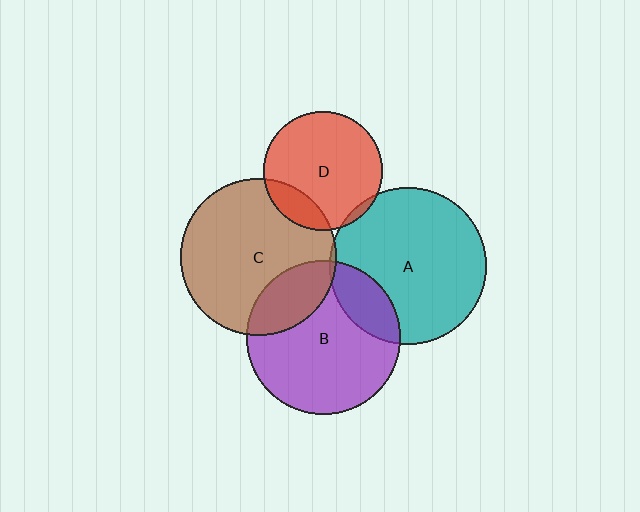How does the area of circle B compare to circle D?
Approximately 1.7 times.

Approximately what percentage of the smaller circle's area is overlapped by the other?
Approximately 5%.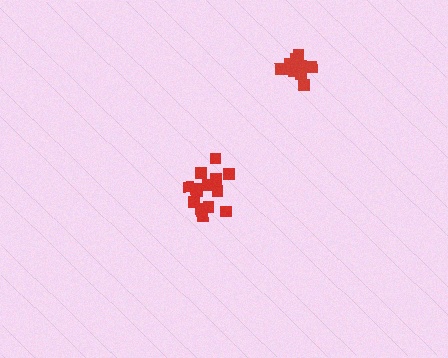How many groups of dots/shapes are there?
There are 2 groups.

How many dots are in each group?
Group 1: 14 dots, Group 2: 14 dots (28 total).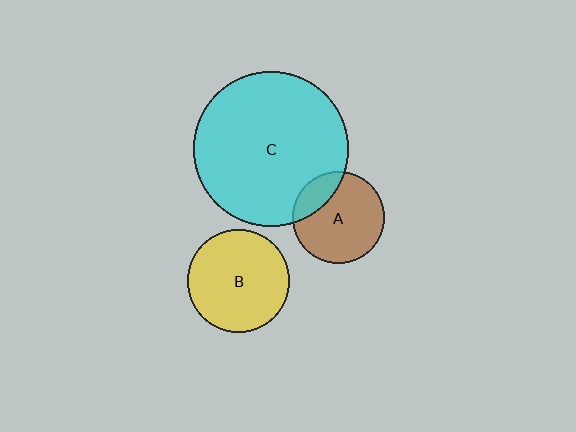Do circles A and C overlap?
Yes.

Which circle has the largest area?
Circle C (cyan).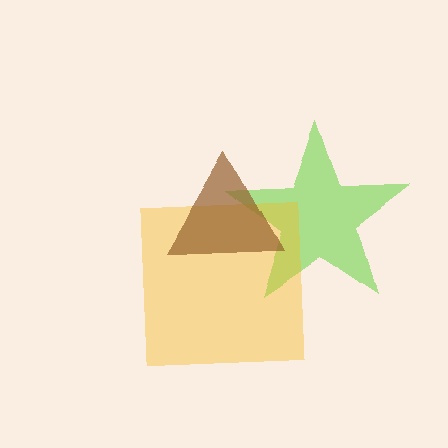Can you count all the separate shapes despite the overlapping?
Yes, there are 3 separate shapes.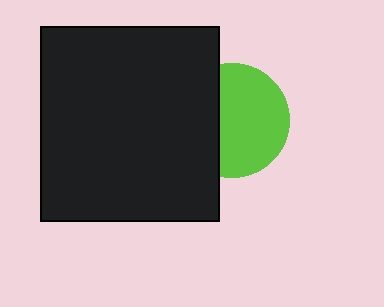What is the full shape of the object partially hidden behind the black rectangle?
The partially hidden object is a lime circle.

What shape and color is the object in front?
The object in front is a black rectangle.